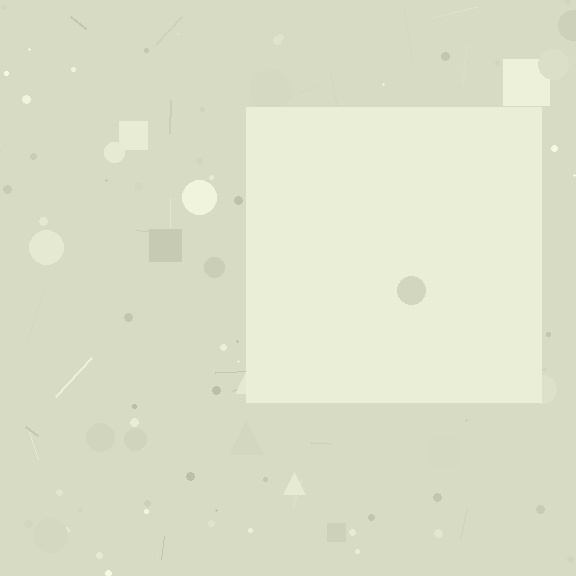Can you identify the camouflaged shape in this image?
The camouflaged shape is a square.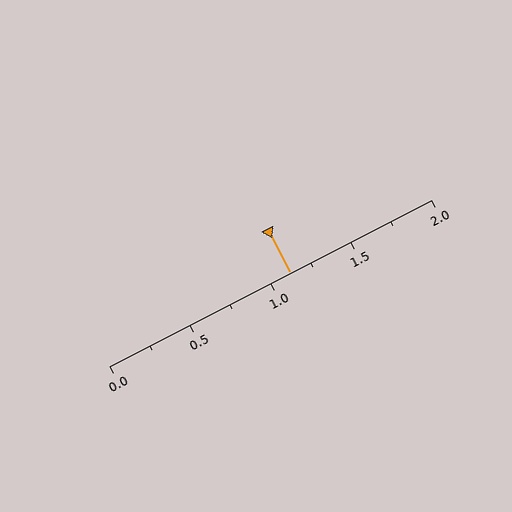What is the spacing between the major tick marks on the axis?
The major ticks are spaced 0.5 apart.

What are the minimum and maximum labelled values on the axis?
The axis runs from 0.0 to 2.0.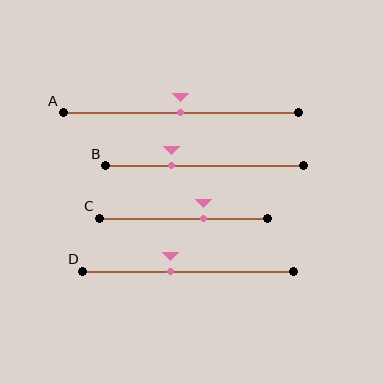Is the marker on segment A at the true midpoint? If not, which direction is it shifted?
Yes, the marker on segment A is at the true midpoint.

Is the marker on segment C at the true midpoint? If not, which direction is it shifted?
No, the marker on segment C is shifted to the right by about 12% of the segment length.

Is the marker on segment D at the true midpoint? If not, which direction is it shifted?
No, the marker on segment D is shifted to the left by about 9% of the segment length.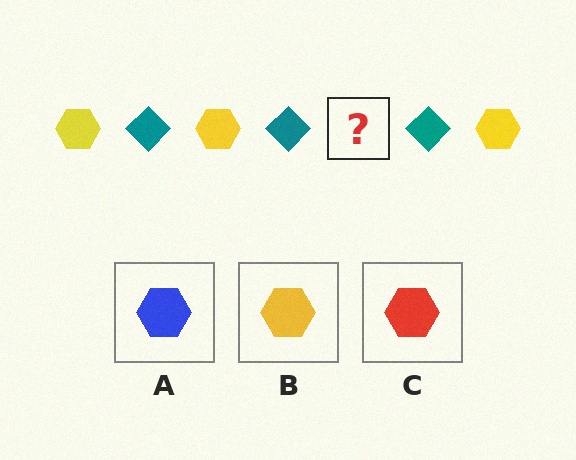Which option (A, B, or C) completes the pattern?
B.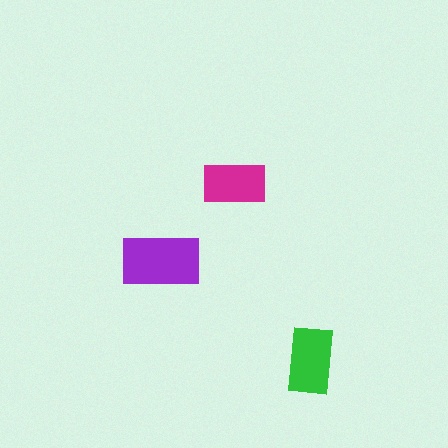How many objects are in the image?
There are 3 objects in the image.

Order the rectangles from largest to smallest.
the purple one, the green one, the magenta one.